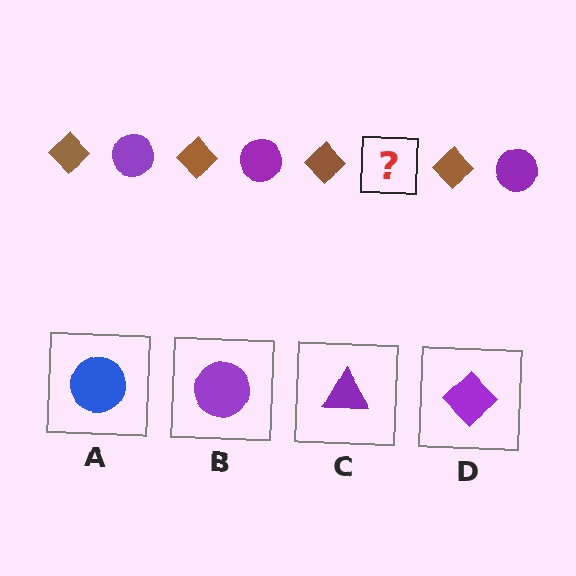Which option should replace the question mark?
Option B.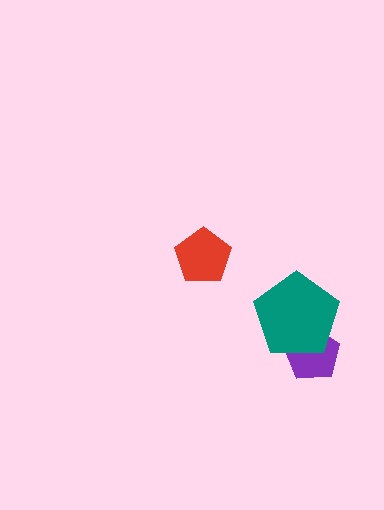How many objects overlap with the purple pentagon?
1 object overlaps with the purple pentagon.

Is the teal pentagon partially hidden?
No, no other shape covers it.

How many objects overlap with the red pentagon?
0 objects overlap with the red pentagon.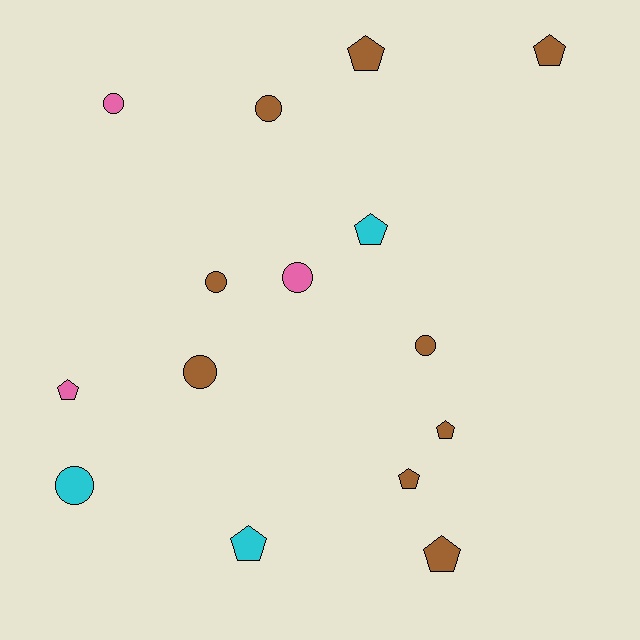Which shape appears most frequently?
Pentagon, with 8 objects.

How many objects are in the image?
There are 15 objects.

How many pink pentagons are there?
There is 1 pink pentagon.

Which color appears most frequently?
Brown, with 9 objects.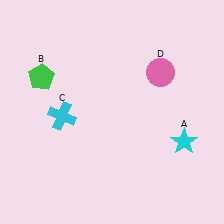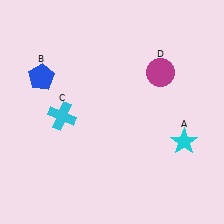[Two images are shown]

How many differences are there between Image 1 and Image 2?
There are 2 differences between the two images.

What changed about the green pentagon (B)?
In Image 1, B is green. In Image 2, it changed to blue.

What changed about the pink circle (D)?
In Image 1, D is pink. In Image 2, it changed to magenta.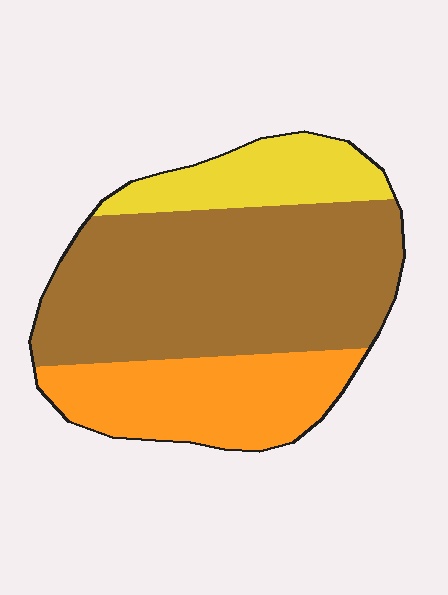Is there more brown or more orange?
Brown.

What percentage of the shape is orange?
Orange covers around 25% of the shape.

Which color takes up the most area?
Brown, at roughly 55%.